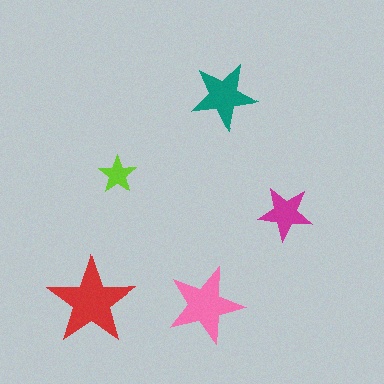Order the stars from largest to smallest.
the red one, the pink one, the teal one, the magenta one, the lime one.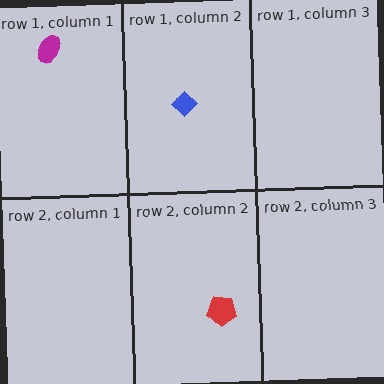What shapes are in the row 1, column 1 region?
The magenta ellipse.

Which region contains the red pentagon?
The row 2, column 2 region.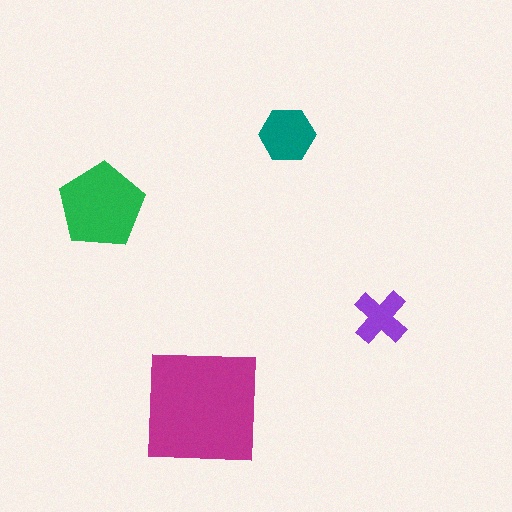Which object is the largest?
The magenta square.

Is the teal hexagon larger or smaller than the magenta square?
Smaller.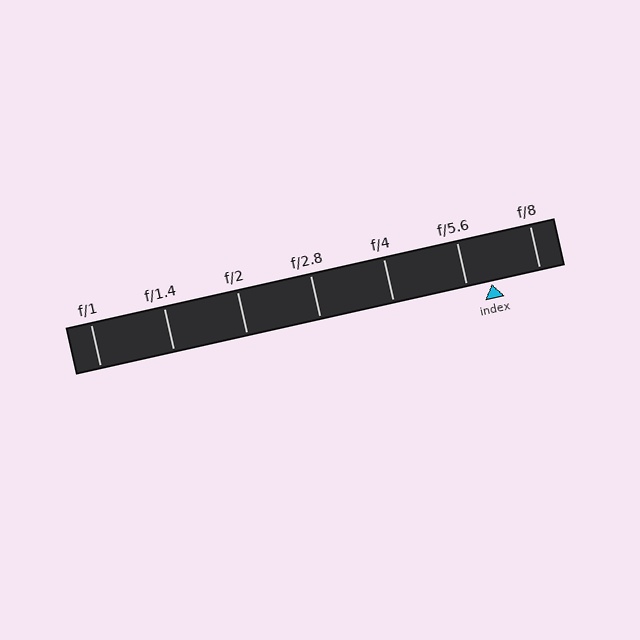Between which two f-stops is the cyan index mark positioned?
The index mark is between f/5.6 and f/8.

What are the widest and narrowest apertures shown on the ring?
The widest aperture shown is f/1 and the narrowest is f/8.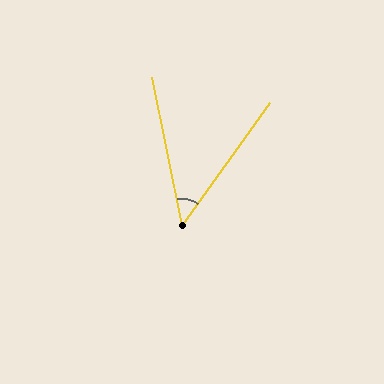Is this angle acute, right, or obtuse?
It is acute.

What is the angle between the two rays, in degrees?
Approximately 47 degrees.